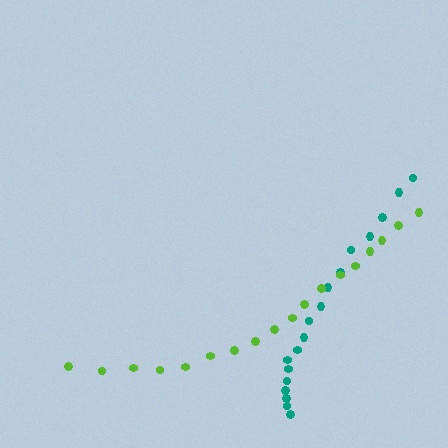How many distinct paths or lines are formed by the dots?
There are 2 distinct paths.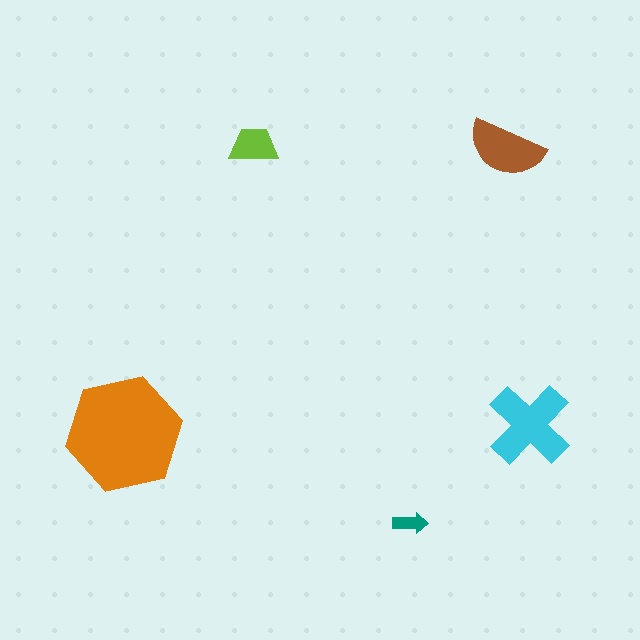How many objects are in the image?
There are 5 objects in the image.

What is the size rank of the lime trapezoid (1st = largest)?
4th.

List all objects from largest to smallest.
The orange hexagon, the cyan cross, the brown semicircle, the lime trapezoid, the teal arrow.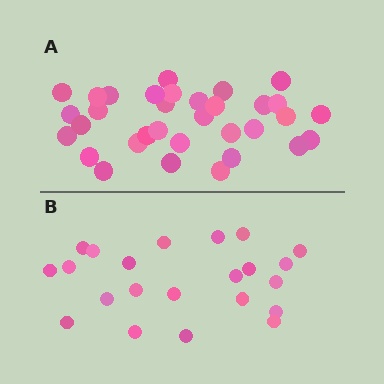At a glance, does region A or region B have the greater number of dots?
Region A (the top region) has more dots.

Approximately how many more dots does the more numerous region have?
Region A has roughly 12 or so more dots than region B.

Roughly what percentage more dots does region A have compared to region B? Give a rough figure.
About 50% more.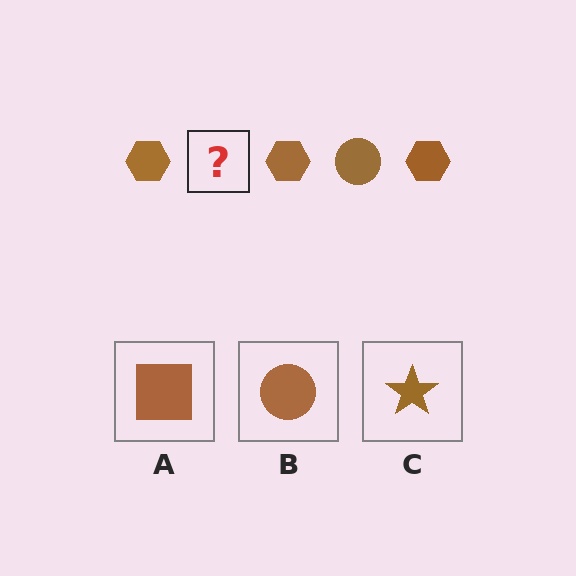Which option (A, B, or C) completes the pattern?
B.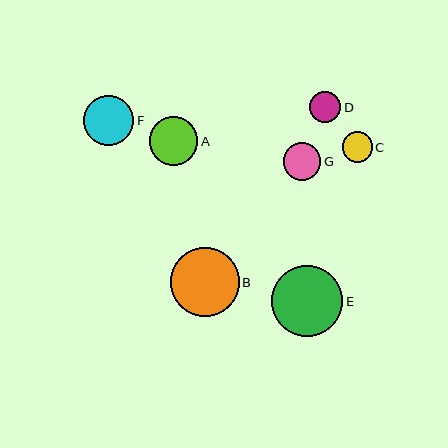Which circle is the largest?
Circle E is the largest with a size of approximately 72 pixels.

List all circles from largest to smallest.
From largest to smallest: E, B, F, A, G, D, C.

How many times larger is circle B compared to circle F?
Circle B is approximately 1.4 times the size of circle F.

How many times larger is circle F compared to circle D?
Circle F is approximately 1.6 times the size of circle D.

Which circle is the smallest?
Circle C is the smallest with a size of approximately 30 pixels.